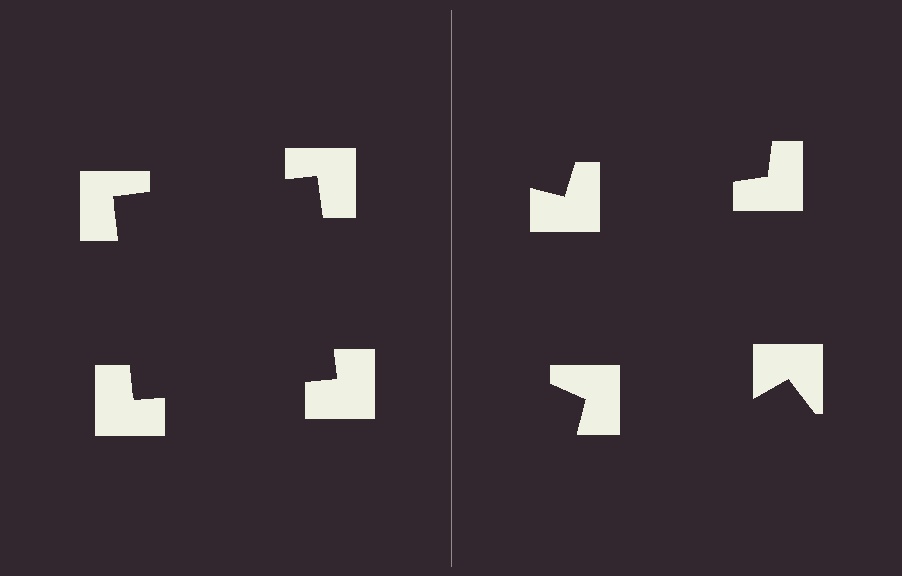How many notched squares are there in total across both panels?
8 — 4 on each side.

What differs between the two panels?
The notched squares are positioned identically on both sides; only the wedge orientations differ. On the left they align to a square; on the right they are misaligned.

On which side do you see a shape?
An illusory square appears on the left side. On the right side the wedge cuts are rotated, so no coherent shape forms.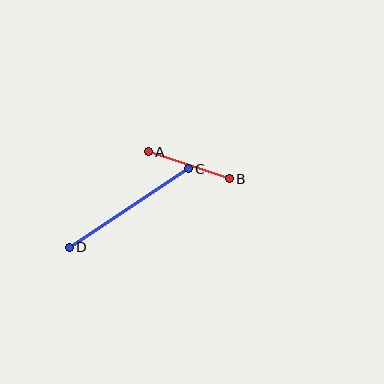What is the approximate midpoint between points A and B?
The midpoint is at approximately (189, 165) pixels.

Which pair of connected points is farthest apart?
Points C and D are farthest apart.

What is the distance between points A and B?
The distance is approximately 85 pixels.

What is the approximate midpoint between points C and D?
The midpoint is at approximately (129, 208) pixels.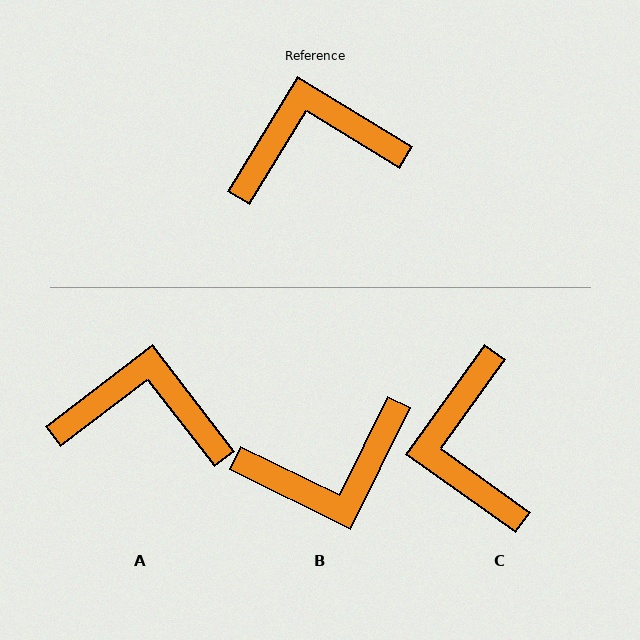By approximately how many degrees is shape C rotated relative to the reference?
Approximately 86 degrees counter-clockwise.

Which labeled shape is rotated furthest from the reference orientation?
B, about 175 degrees away.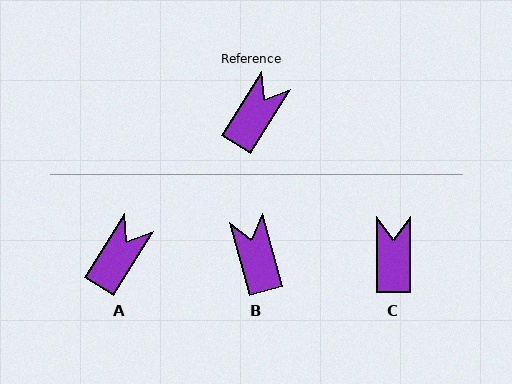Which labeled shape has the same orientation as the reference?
A.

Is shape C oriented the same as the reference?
No, it is off by about 32 degrees.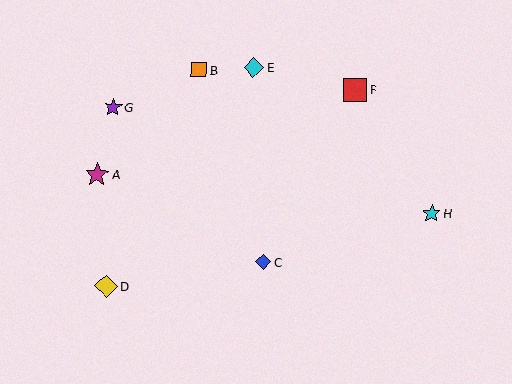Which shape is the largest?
The magenta star (labeled A) is the largest.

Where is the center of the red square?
The center of the red square is at (356, 90).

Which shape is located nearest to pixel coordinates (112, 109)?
The purple star (labeled G) at (113, 107) is nearest to that location.